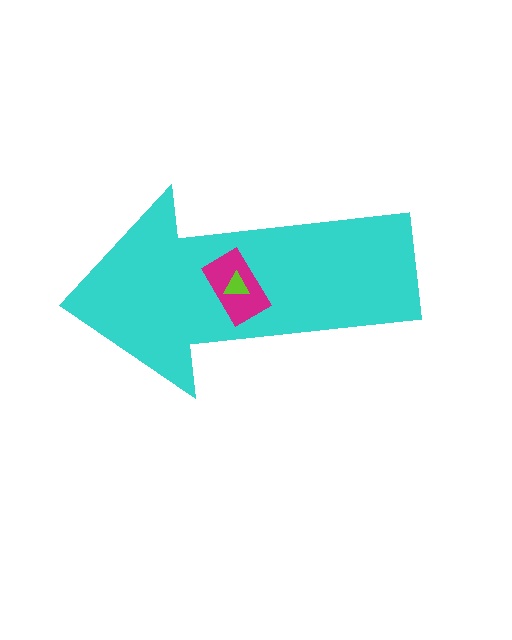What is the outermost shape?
The cyan arrow.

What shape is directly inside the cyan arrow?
The magenta rectangle.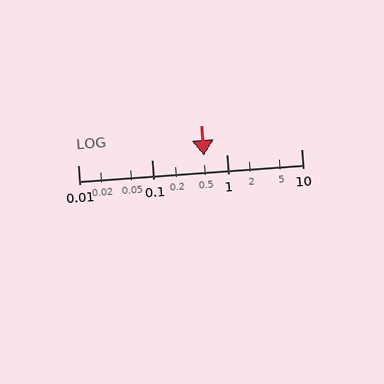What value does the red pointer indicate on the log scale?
The pointer indicates approximately 0.5.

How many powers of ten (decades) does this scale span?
The scale spans 3 decades, from 0.01 to 10.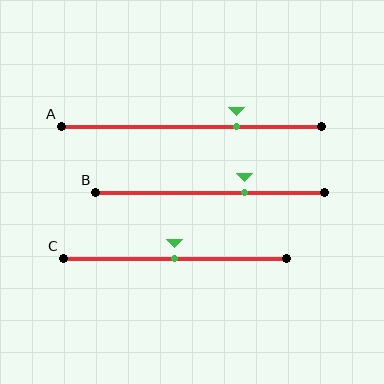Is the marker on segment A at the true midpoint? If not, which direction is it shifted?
No, the marker on segment A is shifted to the right by about 17% of the segment length.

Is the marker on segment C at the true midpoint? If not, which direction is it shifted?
Yes, the marker on segment C is at the true midpoint.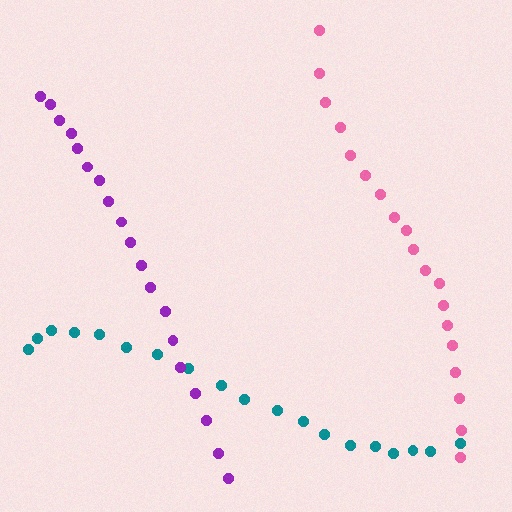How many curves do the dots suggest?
There are 3 distinct paths.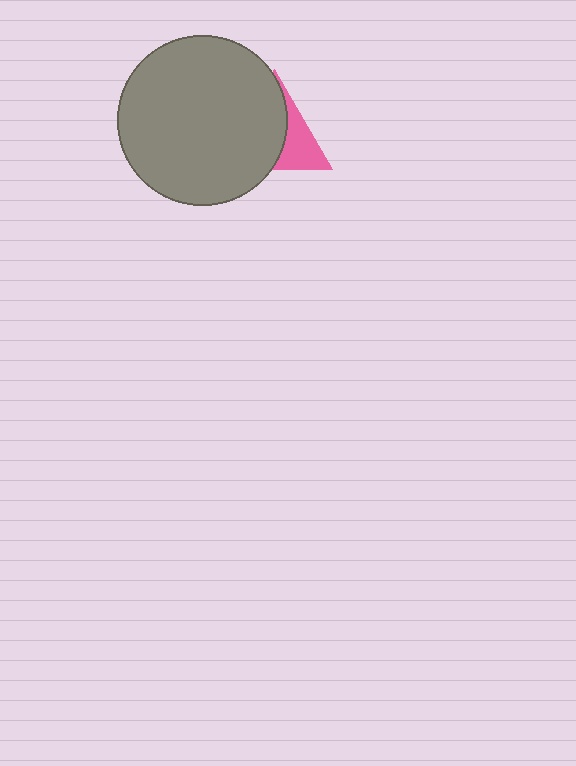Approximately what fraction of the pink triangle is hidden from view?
Roughly 64% of the pink triangle is hidden behind the gray circle.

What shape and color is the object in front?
The object in front is a gray circle.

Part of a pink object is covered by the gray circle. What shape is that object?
It is a triangle.